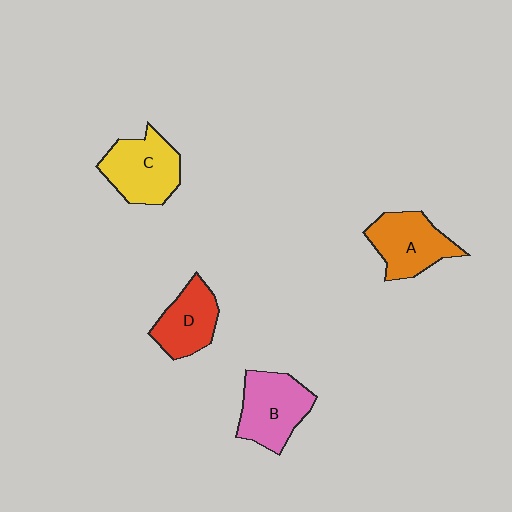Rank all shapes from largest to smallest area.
From largest to smallest: C (yellow), B (pink), A (orange), D (red).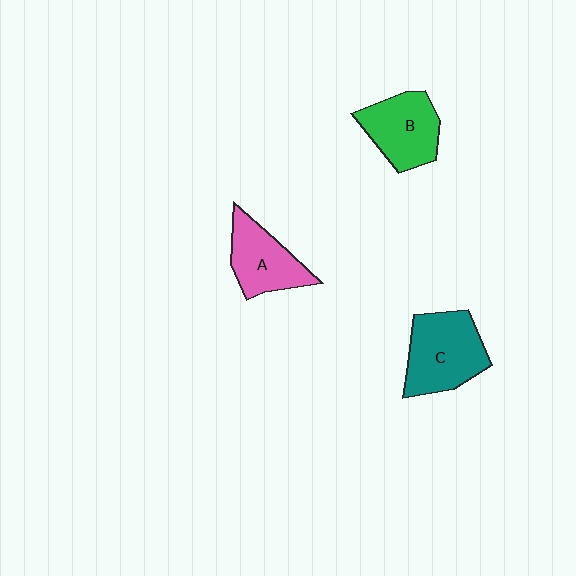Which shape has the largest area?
Shape C (teal).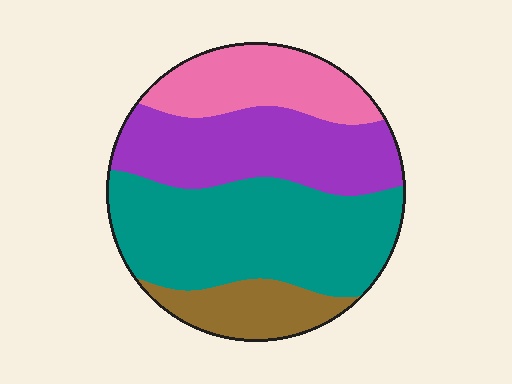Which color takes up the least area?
Brown, at roughly 10%.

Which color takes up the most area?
Teal, at roughly 40%.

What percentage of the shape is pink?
Pink takes up about one fifth (1/5) of the shape.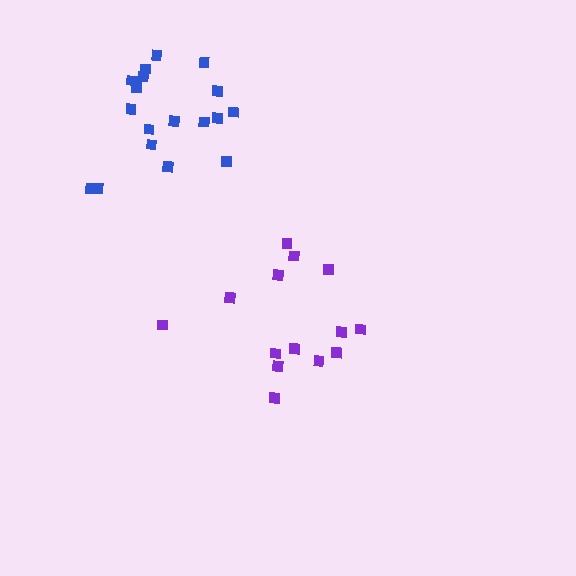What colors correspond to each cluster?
The clusters are colored: purple, blue.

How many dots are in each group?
Group 1: 14 dots, Group 2: 18 dots (32 total).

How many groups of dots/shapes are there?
There are 2 groups.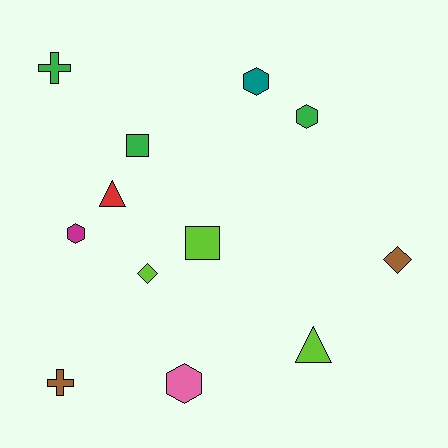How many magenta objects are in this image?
There is 1 magenta object.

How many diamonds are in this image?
There are 2 diamonds.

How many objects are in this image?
There are 12 objects.